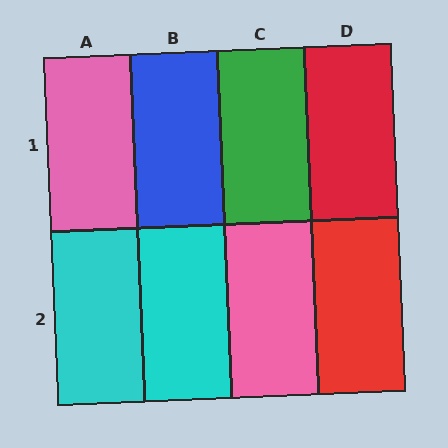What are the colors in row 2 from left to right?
Cyan, cyan, pink, red.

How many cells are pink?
2 cells are pink.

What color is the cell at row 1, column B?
Blue.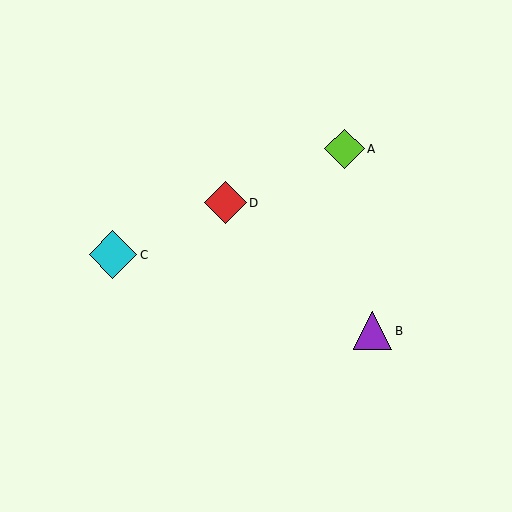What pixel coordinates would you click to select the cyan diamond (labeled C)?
Click at (113, 255) to select the cyan diamond C.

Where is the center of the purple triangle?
The center of the purple triangle is at (373, 331).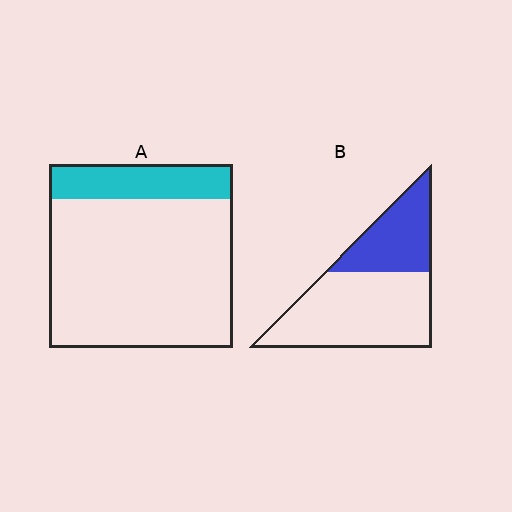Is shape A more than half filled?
No.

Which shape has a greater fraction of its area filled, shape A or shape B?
Shape B.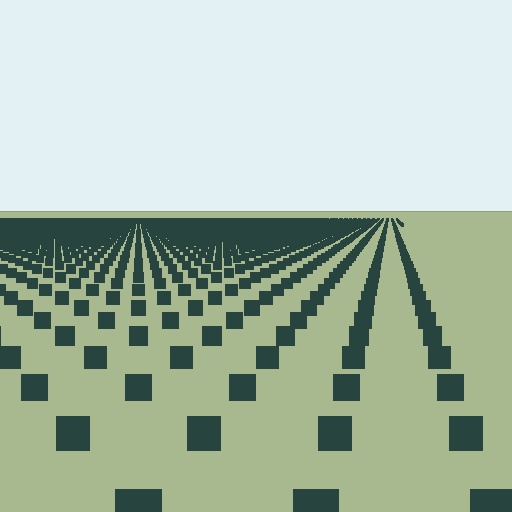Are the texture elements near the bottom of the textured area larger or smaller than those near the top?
Larger. Near the bottom, elements are closer to the viewer and appear at a bigger on-screen size.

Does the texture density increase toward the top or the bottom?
Density increases toward the top.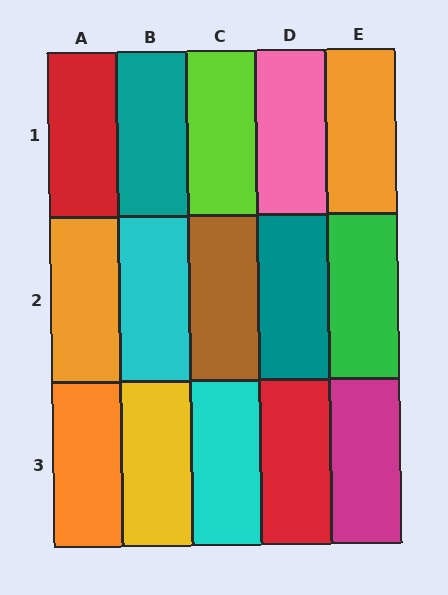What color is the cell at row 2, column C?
Brown.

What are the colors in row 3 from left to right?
Orange, yellow, cyan, red, magenta.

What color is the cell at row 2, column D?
Teal.